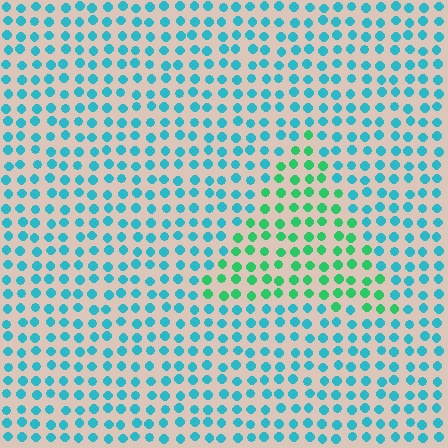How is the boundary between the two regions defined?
The boundary is defined purely by a slight shift in hue (about 43 degrees). Spacing, size, and orientation are identical on both sides.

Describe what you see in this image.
The image is filled with small cyan elements in a uniform arrangement. A triangle-shaped region is visible where the elements are tinted to a slightly different hue, forming a subtle color boundary.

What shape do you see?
I see a triangle.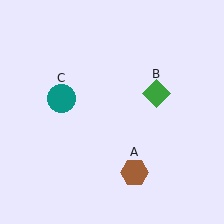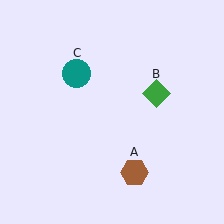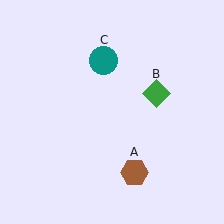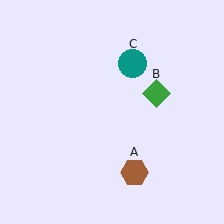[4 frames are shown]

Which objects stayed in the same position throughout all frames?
Brown hexagon (object A) and green diamond (object B) remained stationary.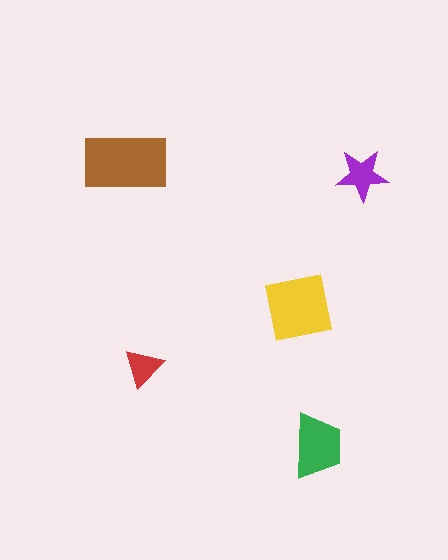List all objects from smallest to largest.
The red triangle, the purple star, the green trapezoid, the yellow square, the brown rectangle.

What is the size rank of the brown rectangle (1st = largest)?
1st.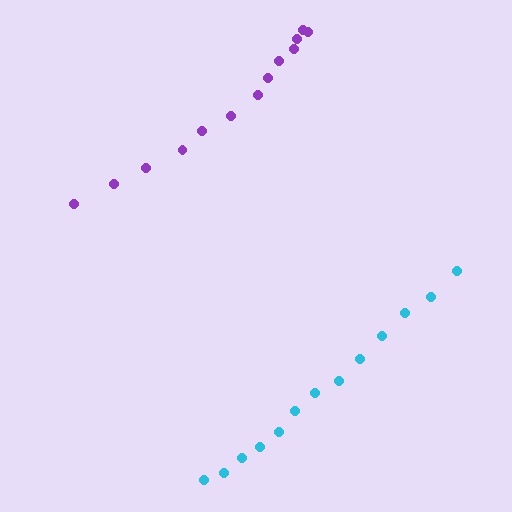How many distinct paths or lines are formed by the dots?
There are 2 distinct paths.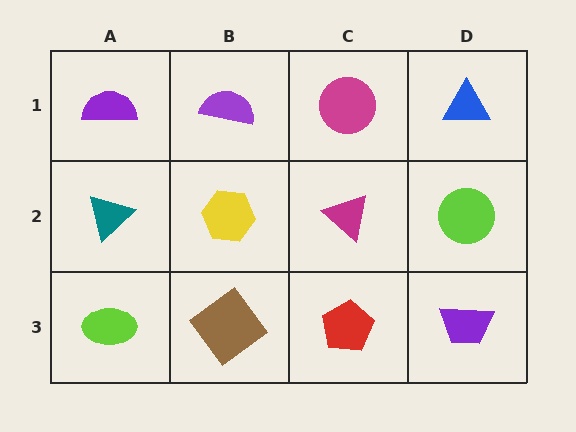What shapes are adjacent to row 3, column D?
A lime circle (row 2, column D), a red pentagon (row 3, column C).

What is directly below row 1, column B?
A yellow hexagon.